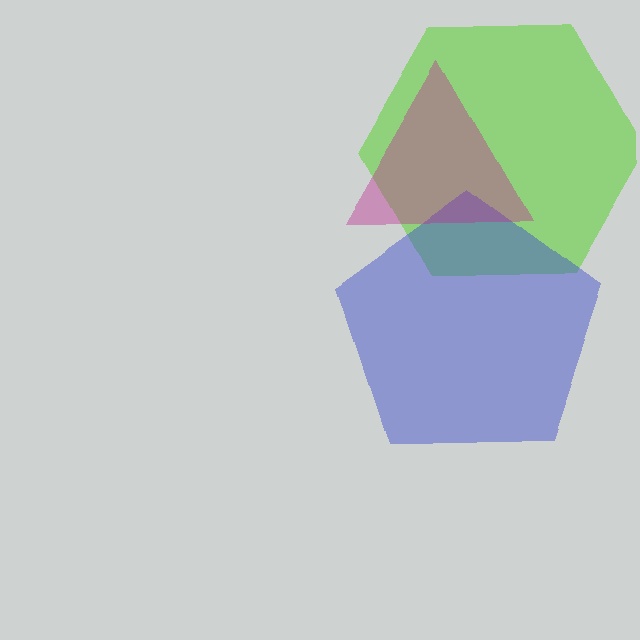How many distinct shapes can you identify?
There are 3 distinct shapes: a lime hexagon, a blue pentagon, a magenta triangle.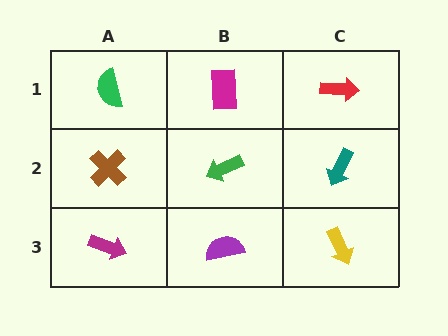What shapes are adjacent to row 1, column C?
A teal arrow (row 2, column C), a magenta rectangle (row 1, column B).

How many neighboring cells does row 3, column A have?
2.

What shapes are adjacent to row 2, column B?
A magenta rectangle (row 1, column B), a purple semicircle (row 3, column B), a brown cross (row 2, column A), a teal arrow (row 2, column C).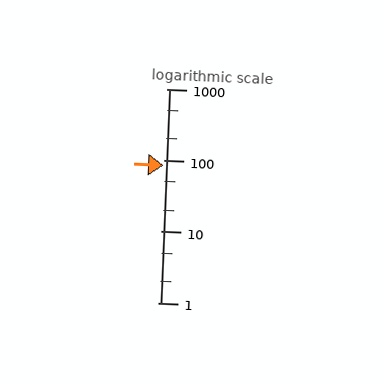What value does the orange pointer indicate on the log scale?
The pointer indicates approximately 85.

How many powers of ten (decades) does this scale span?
The scale spans 3 decades, from 1 to 1000.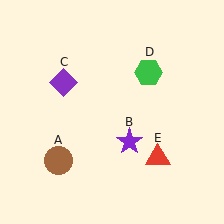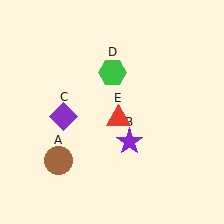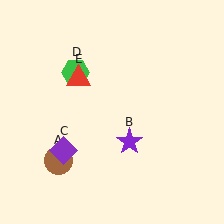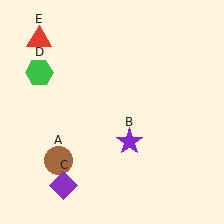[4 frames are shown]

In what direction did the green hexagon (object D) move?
The green hexagon (object D) moved left.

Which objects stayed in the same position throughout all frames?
Brown circle (object A) and purple star (object B) remained stationary.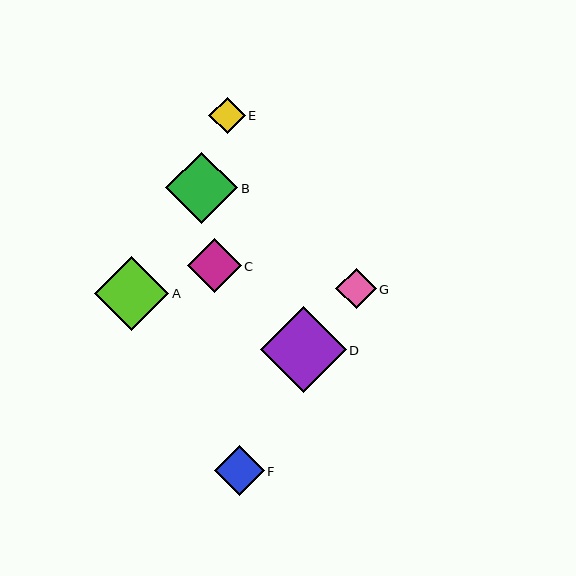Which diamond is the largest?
Diamond D is the largest with a size of approximately 86 pixels.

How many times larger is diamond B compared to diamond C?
Diamond B is approximately 1.3 times the size of diamond C.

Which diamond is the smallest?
Diamond E is the smallest with a size of approximately 36 pixels.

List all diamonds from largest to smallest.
From largest to smallest: D, A, B, C, F, G, E.